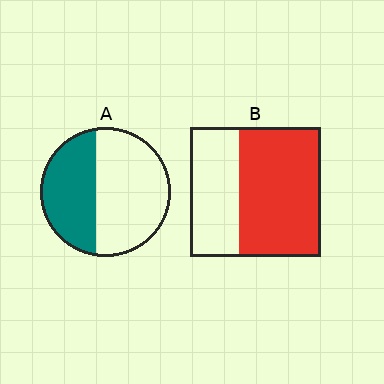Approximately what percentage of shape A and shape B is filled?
A is approximately 40% and B is approximately 65%.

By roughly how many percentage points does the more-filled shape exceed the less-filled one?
By roughly 20 percentage points (B over A).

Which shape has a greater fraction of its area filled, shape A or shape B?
Shape B.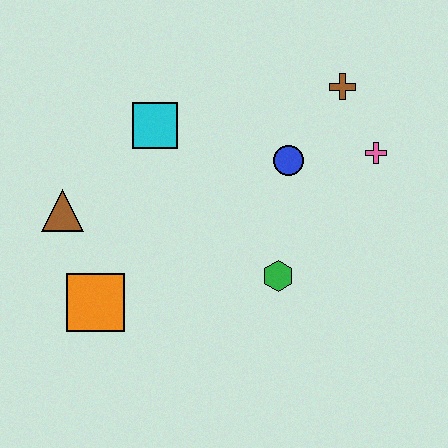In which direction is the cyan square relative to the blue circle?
The cyan square is to the left of the blue circle.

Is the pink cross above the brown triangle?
Yes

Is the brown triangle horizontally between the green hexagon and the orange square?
No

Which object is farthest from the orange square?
The brown cross is farthest from the orange square.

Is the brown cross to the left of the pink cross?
Yes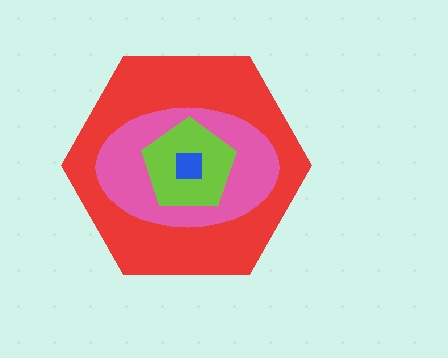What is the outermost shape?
The red hexagon.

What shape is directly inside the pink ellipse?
The lime pentagon.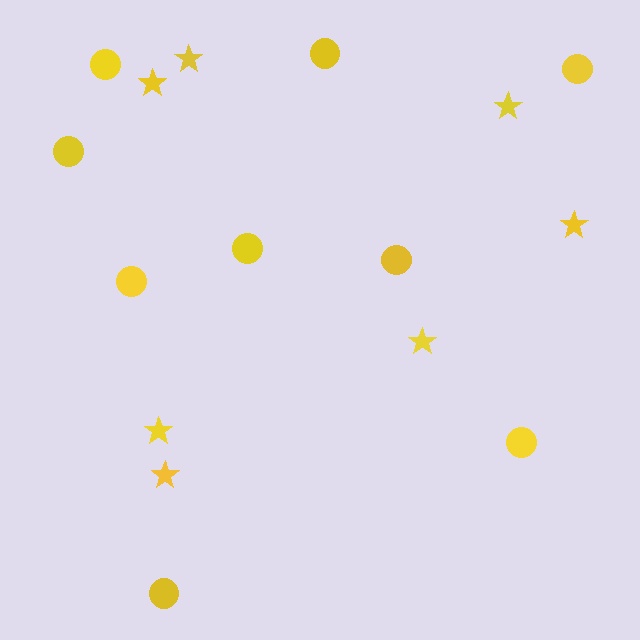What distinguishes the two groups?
There are 2 groups: one group of stars (7) and one group of circles (9).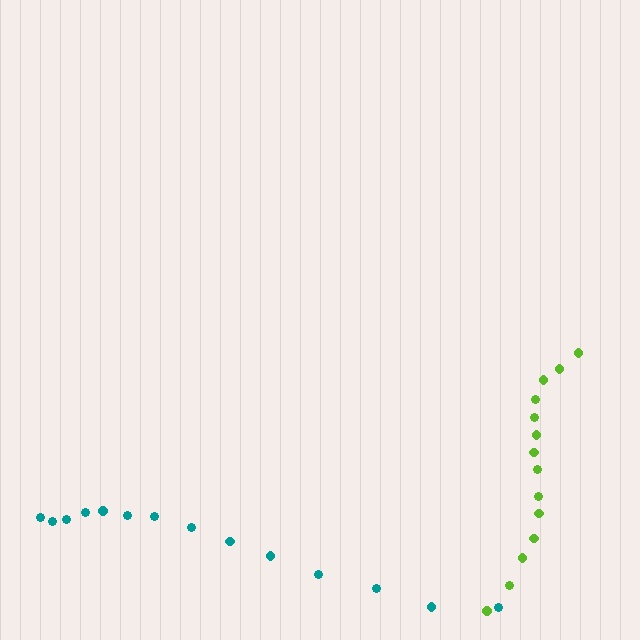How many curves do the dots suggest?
There are 2 distinct paths.